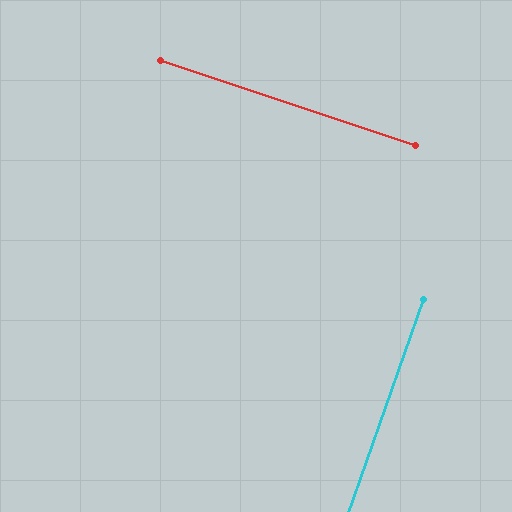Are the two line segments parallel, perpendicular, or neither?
Perpendicular — they meet at approximately 89°.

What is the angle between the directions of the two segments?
Approximately 89 degrees.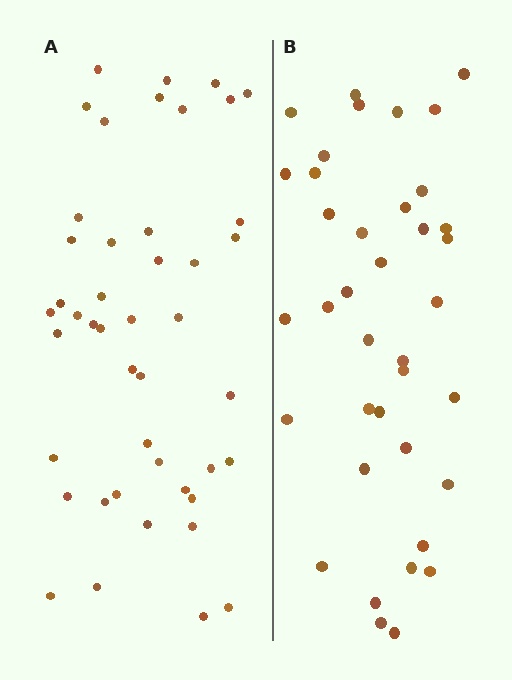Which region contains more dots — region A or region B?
Region A (the left region) has more dots.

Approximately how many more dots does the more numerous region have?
Region A has roughly 8 or so more dots than region B.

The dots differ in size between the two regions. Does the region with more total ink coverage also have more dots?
No. Region B has more total ink coverage because its dots are larger, but region A actually contains more individual dots. Total area can be misleading — the number of items is what matters here.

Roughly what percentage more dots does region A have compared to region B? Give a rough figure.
About 20% more.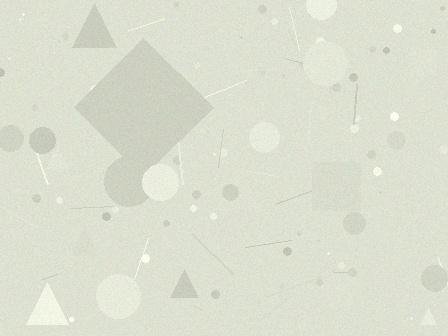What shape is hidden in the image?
A diamond is hidden in the image.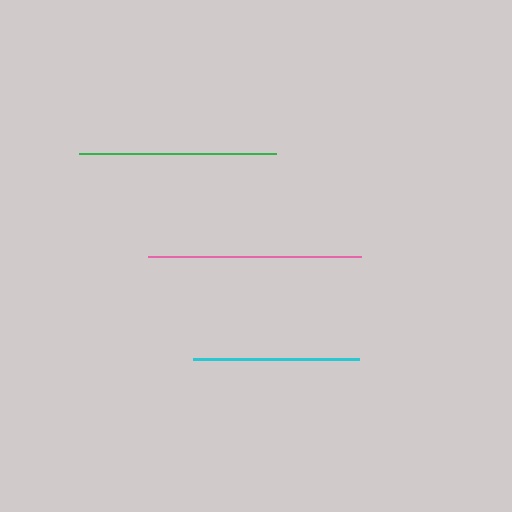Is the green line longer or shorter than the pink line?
The pink line is longer than the green line.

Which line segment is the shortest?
The cyan line is the shortest at approximately 166 pixels.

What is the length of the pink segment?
The pink segment is approximately 214 pixels long.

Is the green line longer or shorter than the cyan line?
The green line is longer than the cyan line.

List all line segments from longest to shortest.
From longest to shortest: pink, green, cyan.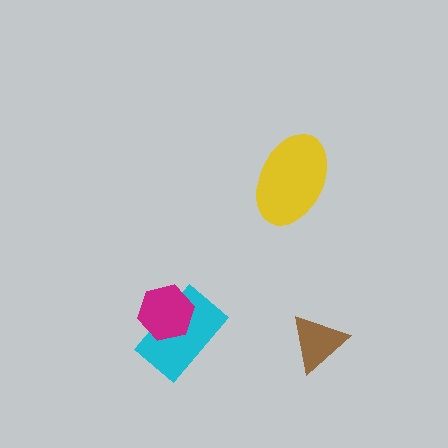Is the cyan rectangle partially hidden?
Yes, it is partially covered by another shape.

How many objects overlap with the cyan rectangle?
1 object overlaps with the cyan rectangle.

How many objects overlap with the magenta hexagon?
1 object overlaps with the magenta hexagon.